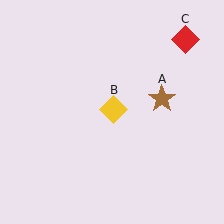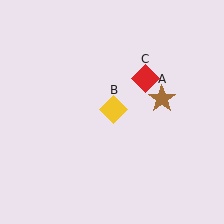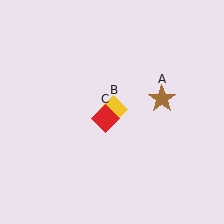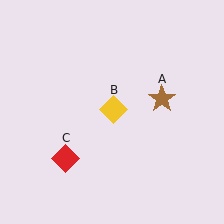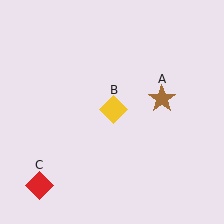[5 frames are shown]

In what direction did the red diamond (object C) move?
The red diamond (object C) moved down and to the left.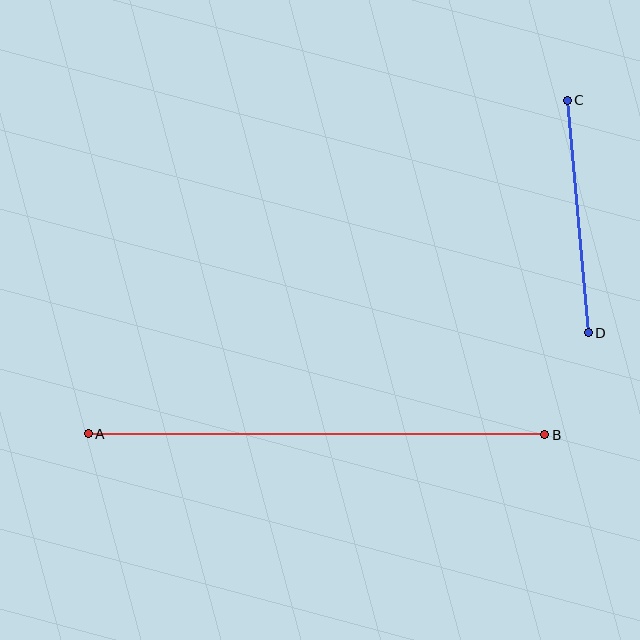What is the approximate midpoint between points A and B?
The midpoint is at approximately (317, 434) pixels.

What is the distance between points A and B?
The distance is approximately 457 pixels.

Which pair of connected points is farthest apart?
Points A and B are farthest apart.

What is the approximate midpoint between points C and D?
The midpoint is at approximately (578, 217) pixels.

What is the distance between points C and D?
The distance is approximately 234 pixels.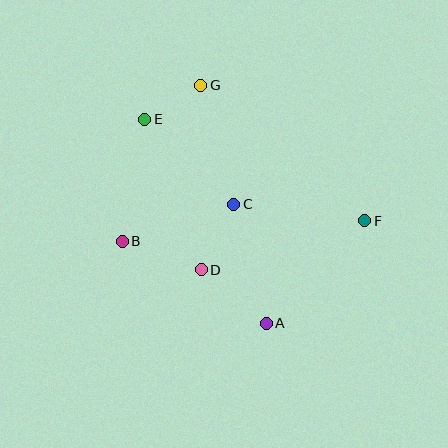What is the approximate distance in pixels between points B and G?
The distance between B and G is approximately 175 pixels.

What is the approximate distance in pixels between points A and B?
The distance between A and B is approximately 166 pixels.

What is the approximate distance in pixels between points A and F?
The distance between A and F is approximately 141 pixels.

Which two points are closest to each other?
Points E and G are closest to each other.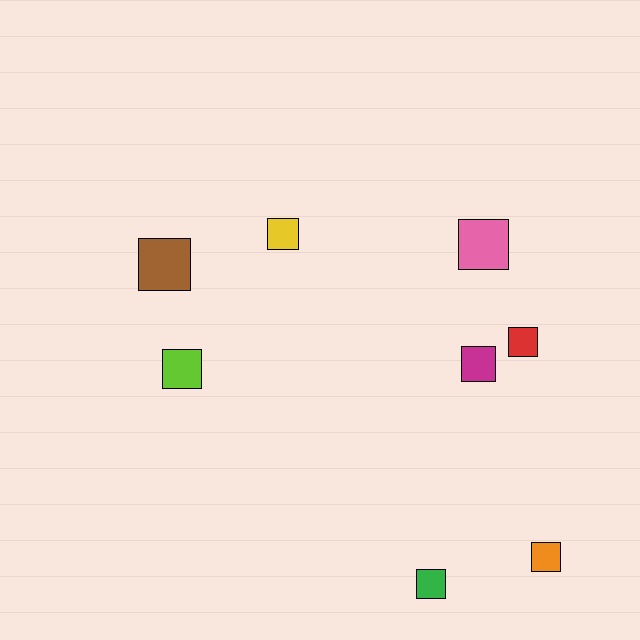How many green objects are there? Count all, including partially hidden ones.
There is 1 green object.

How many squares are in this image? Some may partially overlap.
There are 8 squares.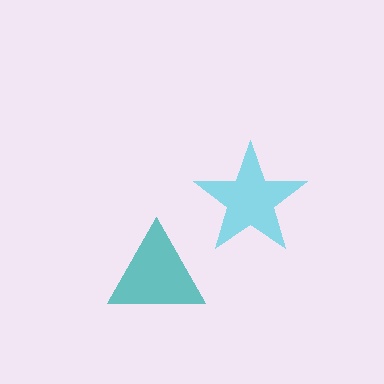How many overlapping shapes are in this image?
There are 2 overlapping shapes in the image.